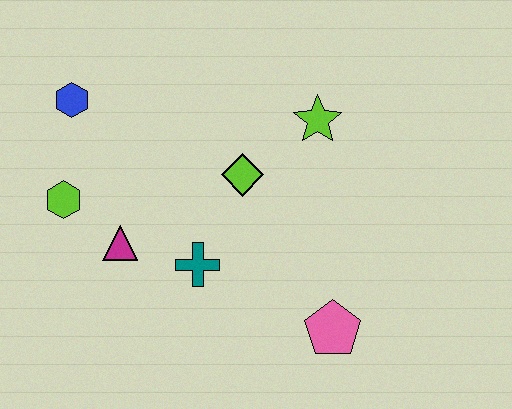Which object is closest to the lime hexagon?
The magenta triangle is closest to the lime hexagon.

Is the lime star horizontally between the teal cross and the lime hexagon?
No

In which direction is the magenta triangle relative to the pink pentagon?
The magenta triangle is to the left of the pink pentagon.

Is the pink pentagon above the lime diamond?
No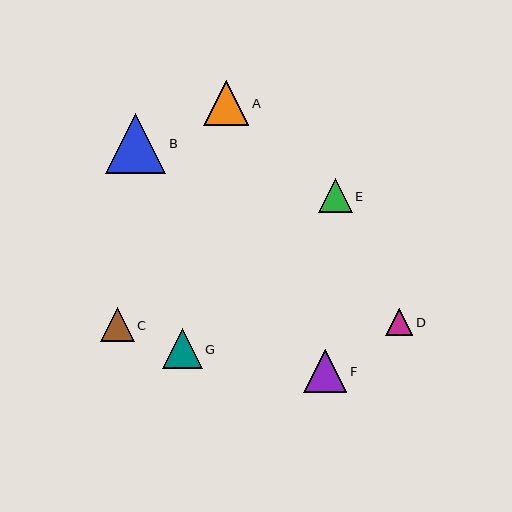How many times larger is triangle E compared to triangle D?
Triangle E is approximately 1.3 times the size of triangle D.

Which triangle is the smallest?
Triangle D is the smallest with a size of approximately 27 pixels.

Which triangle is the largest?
Triangle B is the largest with a size of approximately 60 pixels.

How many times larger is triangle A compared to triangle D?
Triangle A is approximately 1.7 times the size of triangle D.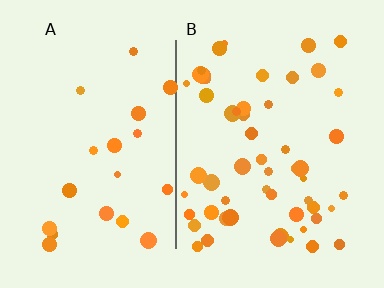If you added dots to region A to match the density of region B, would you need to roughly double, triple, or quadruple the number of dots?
Approximately triple.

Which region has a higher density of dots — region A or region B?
B (the right).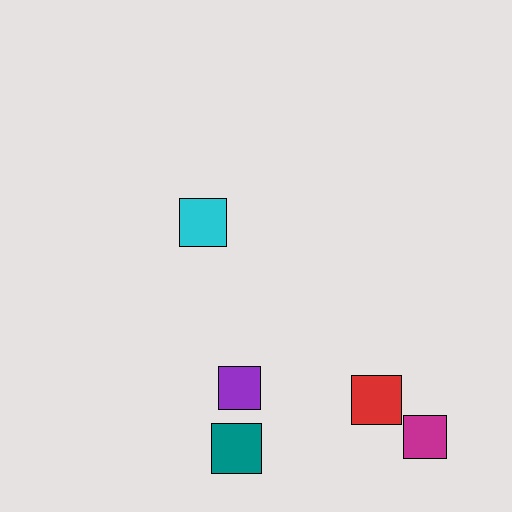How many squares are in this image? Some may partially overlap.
There are 5 squares.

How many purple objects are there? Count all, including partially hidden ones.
There is 1 purple object.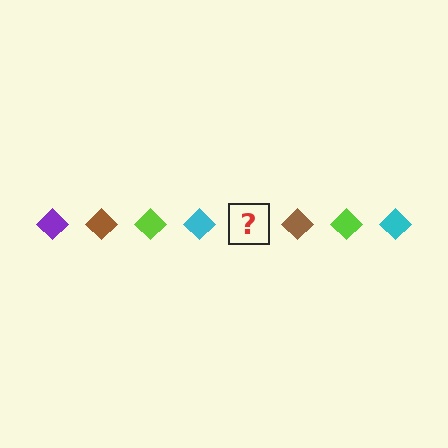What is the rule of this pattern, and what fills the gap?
The rule is that the pattern cycles through purple, brown, lime, cyan diamonds. The gap should be filled with a purple diamond.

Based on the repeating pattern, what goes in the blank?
The blank should be a purple diamond.